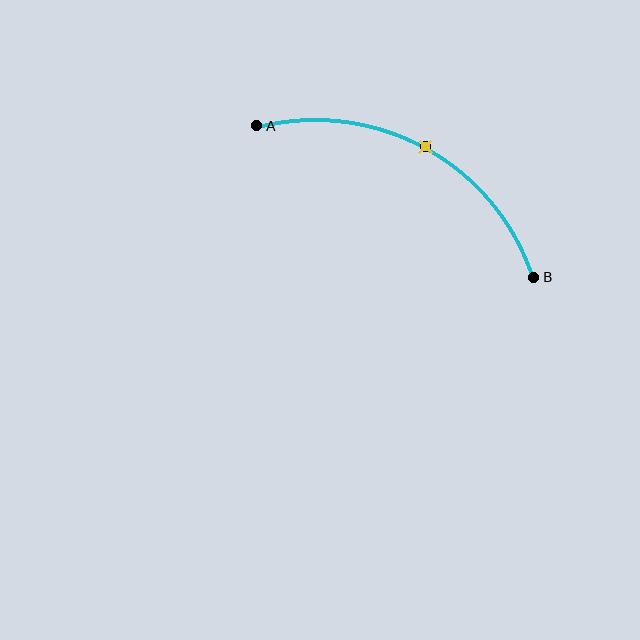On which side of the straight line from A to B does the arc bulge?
The arc bulges above the straight line connecting A and B.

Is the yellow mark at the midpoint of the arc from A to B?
Yes. The yellow mark lies on the arc at equal arc-length from both A and B — it is the arc midpoint.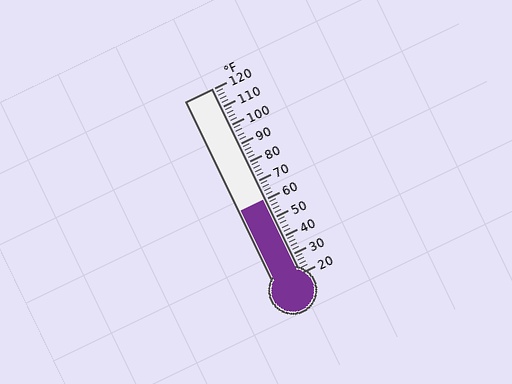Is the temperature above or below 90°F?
The temperature is below 90°F.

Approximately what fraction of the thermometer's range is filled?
The thermometer is filled to approximately 40% of its range.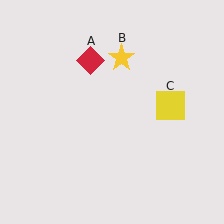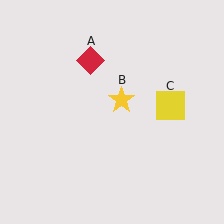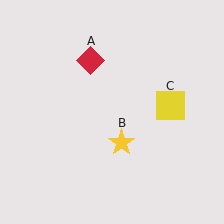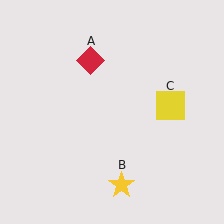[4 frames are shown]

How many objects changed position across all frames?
1 object changed position: yellow star (object B).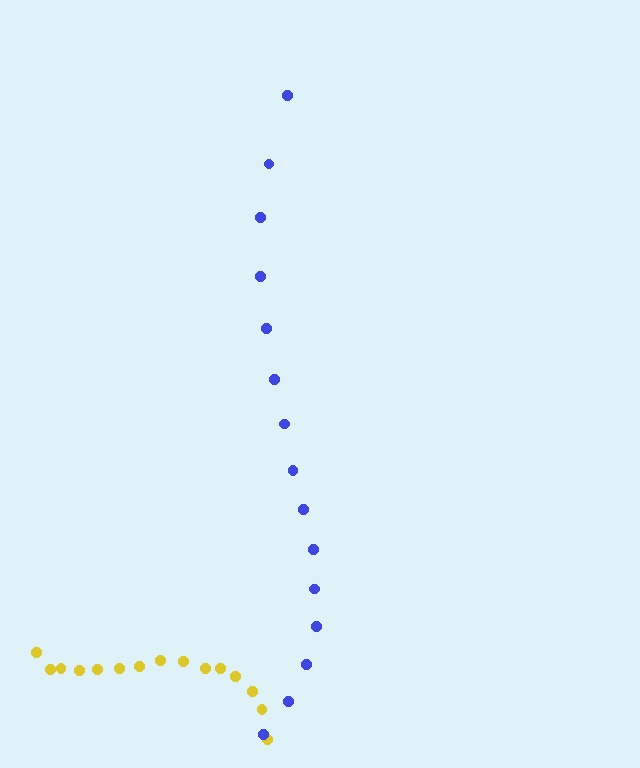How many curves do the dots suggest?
There are 2 distinct paths.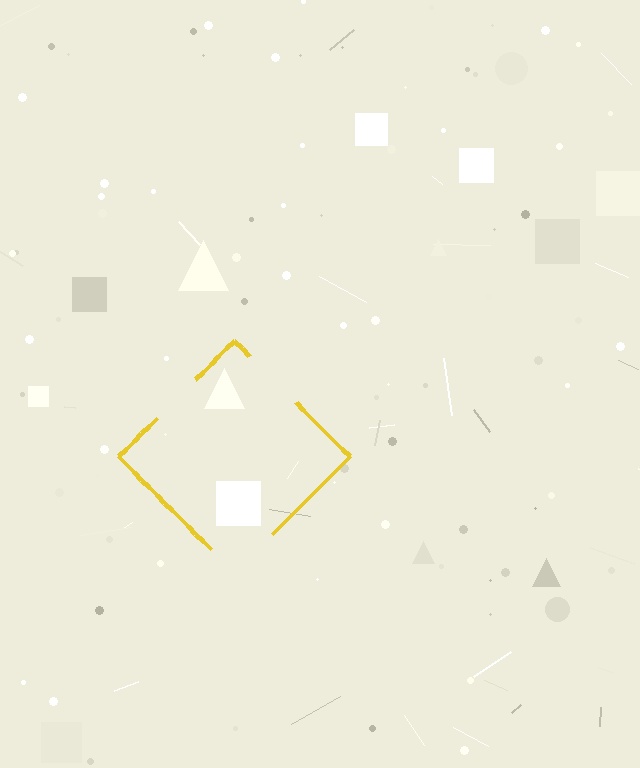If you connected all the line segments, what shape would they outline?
They would outline a diamond.